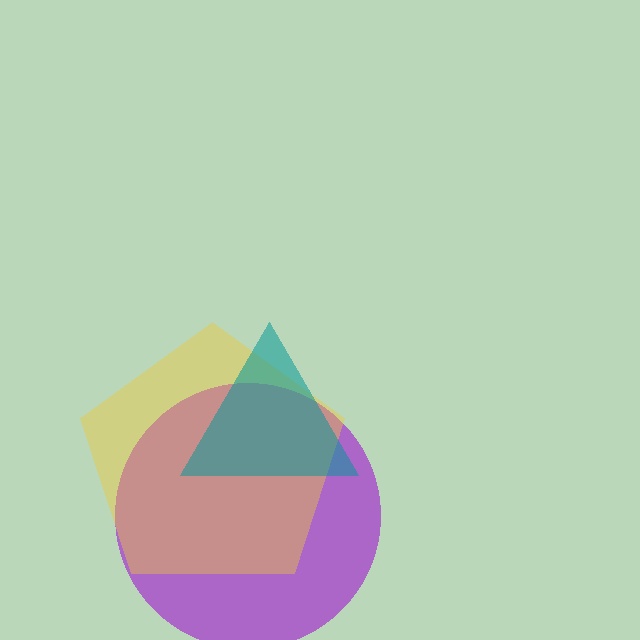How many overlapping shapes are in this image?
There are 3 overlapping shapes in the image.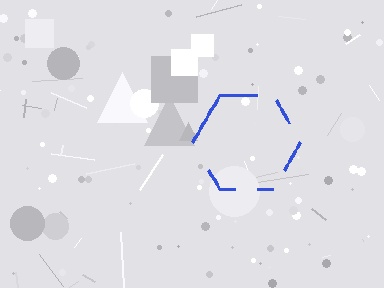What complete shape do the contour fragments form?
The contour fragments form a hexagon.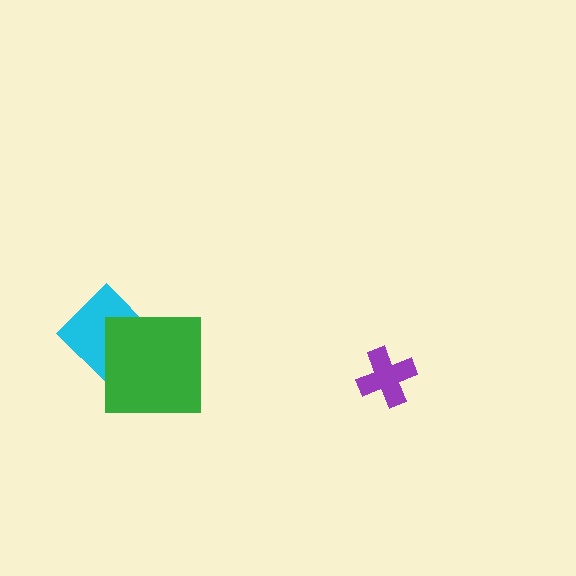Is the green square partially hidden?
No, no other shape covers it.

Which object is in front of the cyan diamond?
The green square is in front of the cyan diamond.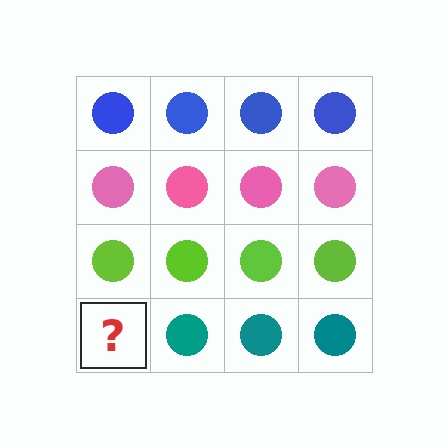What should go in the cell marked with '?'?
The missing cell should contain a teal circle.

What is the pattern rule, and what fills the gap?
The rule is that each row has a consistent color. The gap should be filled with a teal circle.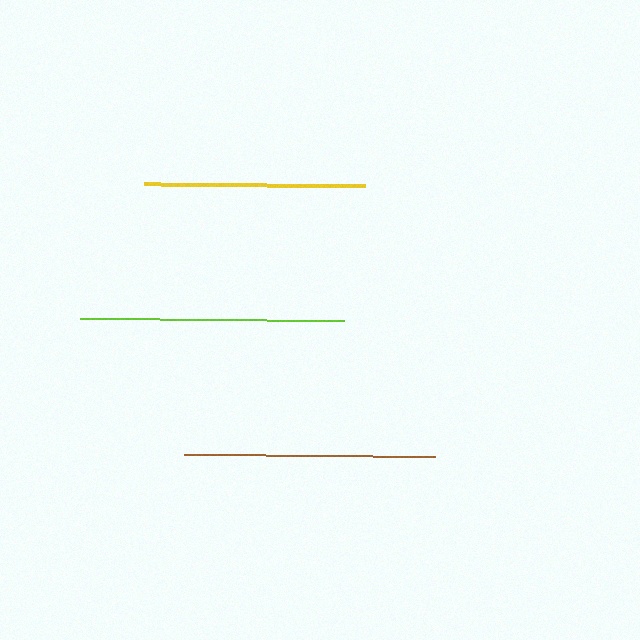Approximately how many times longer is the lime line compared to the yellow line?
The lime line is approximately 1.2 times the length of the yellow line.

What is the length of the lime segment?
The lime segment is approximately 263 pixels long.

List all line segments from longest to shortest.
From longest to shortest: lime, brown, yellow.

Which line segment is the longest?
The lime line is the longest at approximately 263 pixels.